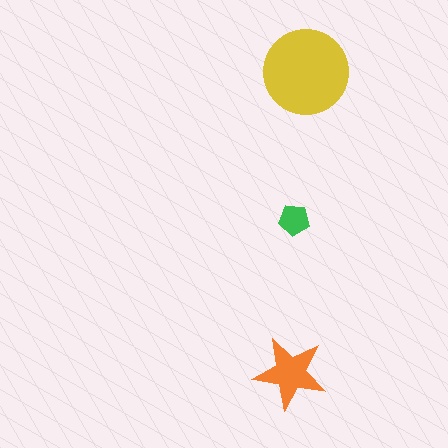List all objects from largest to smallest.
The yellow circle, the orange star, the green pentagon.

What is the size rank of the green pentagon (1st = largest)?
3rd.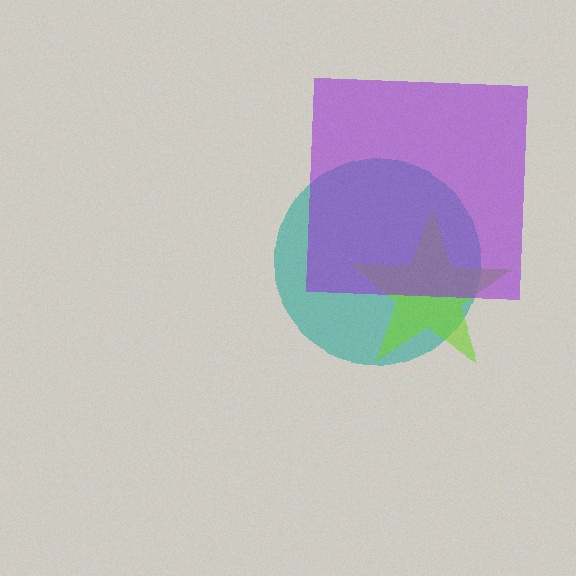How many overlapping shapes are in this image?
There are 3 overlapping shapes in the image.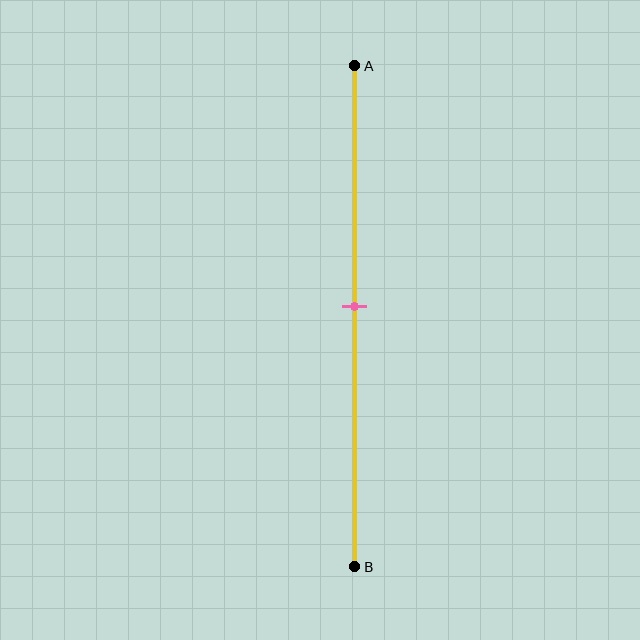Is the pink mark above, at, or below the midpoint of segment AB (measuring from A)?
The pink mark is approximately at the midpoint of segment AB.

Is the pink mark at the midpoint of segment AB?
Yes, the mark is approximately at the midpoint.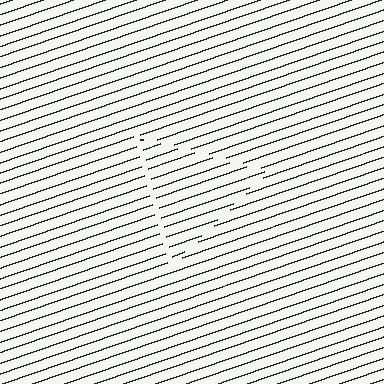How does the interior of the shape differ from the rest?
The interior of the shape contains the same grating, shifted by half a period — the contour is defined by the phase discontinuity where line-ends from the inner and outer gratings abut.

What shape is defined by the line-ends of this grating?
An illusory triangle. The interior of the shape contains the same grating, shifted by half a period — the contour is defined by the phase discontinuity where line-ends from the inner and outer gratings abut.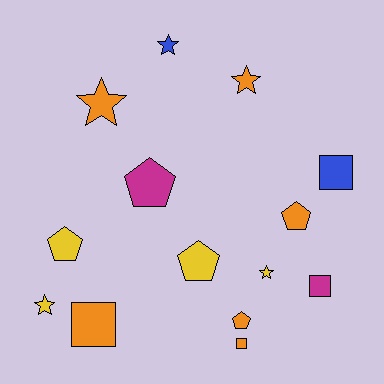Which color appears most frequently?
Orange, with 6 objects.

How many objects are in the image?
There are 14 objects.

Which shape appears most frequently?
Star, with 5 objects.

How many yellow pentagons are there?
There are 2 yellow pentagons.